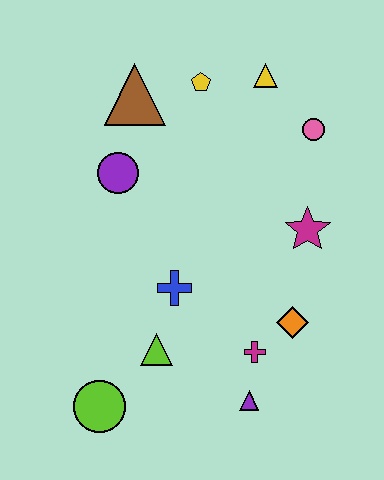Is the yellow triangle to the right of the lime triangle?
Yes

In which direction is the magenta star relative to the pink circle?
The magenta star is below the pink circle.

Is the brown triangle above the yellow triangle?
No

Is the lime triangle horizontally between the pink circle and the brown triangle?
Yes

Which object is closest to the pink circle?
The yellow triangle is closest to the pink circle.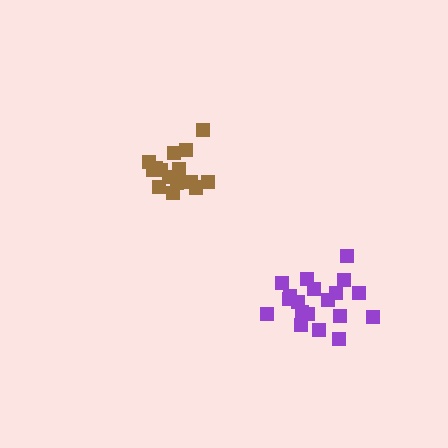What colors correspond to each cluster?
The clusters are colored: brown, purple.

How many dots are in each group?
Group 1: 15 dots, Group 2: 19 dots (34 total).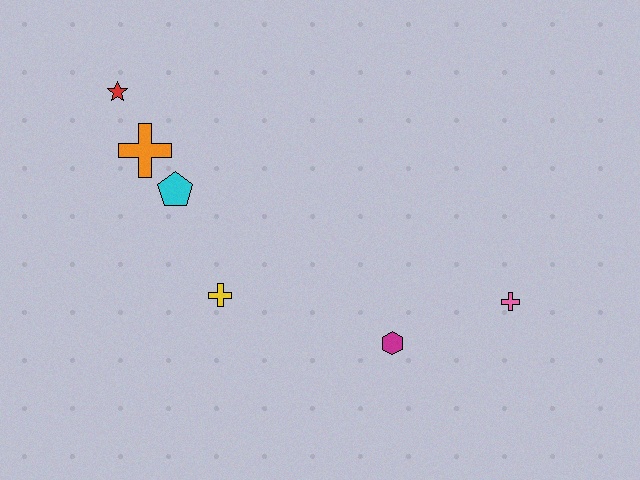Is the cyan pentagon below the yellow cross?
No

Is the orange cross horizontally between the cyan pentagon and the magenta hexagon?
No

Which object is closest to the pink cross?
The magenta hexagon is closest to the pink cross.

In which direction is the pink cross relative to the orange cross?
The pink cross is to the right of the orange cross.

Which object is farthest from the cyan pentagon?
The pink cross is farthest from the cyan pentagon.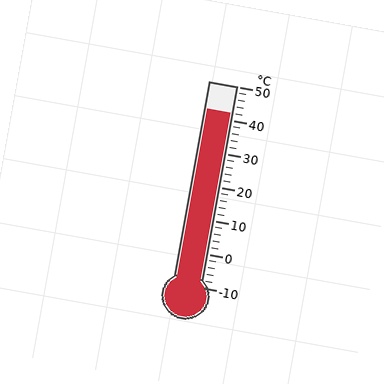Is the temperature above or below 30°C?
The temperature is above 30°C.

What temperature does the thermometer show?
The thermometer shows approximately 42°C.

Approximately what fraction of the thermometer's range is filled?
The thermometer is filled to approximately 85% of its range.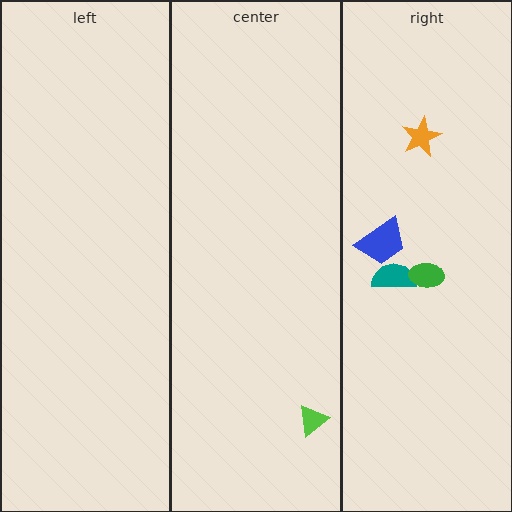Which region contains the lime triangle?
The center region.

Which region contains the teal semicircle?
The right region.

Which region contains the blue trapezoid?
The right region.